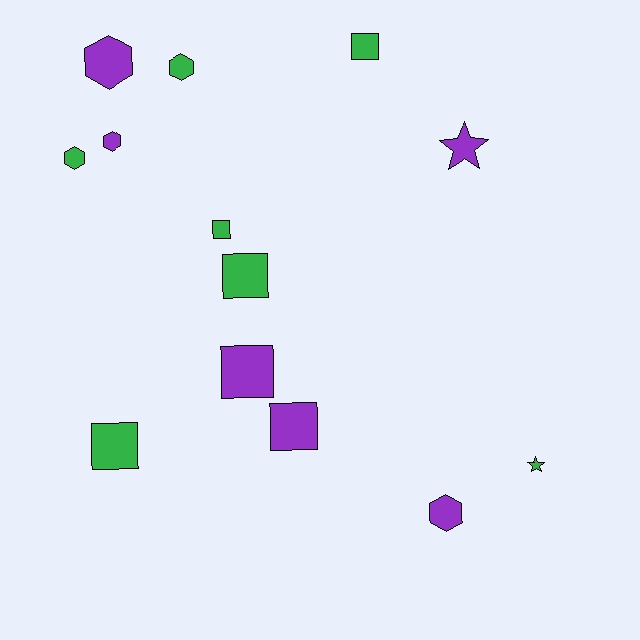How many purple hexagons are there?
There are 3 purple hexagons.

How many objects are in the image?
There are 13 objects.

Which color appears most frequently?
Green, with 7 objects.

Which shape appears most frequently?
Square, with 6 objects.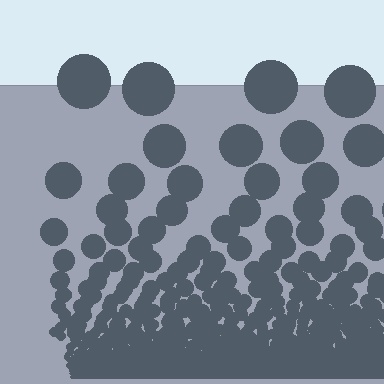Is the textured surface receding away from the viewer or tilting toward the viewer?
The surface appears to tilt toward the viewer. Texture elements get larger and sparser toward the top.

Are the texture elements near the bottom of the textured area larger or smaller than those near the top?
Smaller. The gradient is inverted — elements near the bottom are smaller and denser.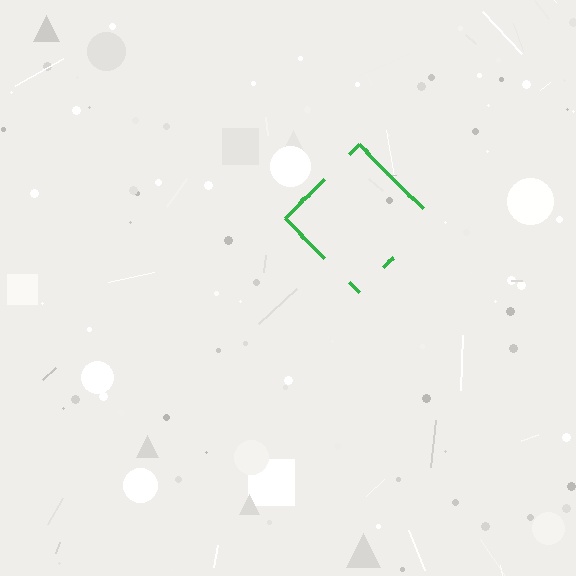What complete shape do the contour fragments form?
The contour fragments form a diamond.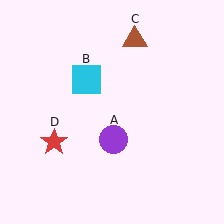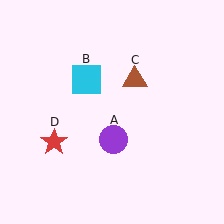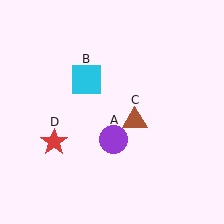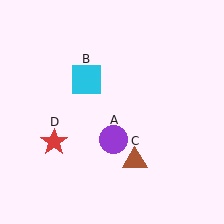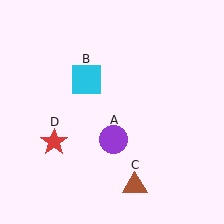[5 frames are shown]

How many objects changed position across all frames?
1 object changed position: brown triangle (object C).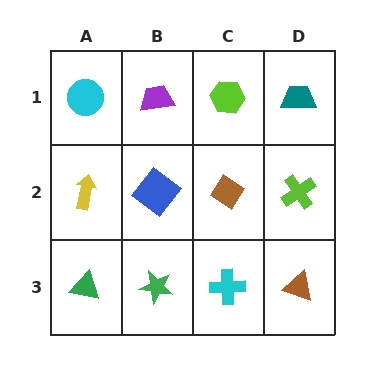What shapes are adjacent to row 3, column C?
A brown diamond (row 2, column C), a green star (row 3, column B), a brown triangle (row 3, column D).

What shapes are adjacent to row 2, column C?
A lime hexagon (row 1, column C), a cyan cross (row 3, column C), a blue diamond (row 2, column B), a lime cross (row 2, column D).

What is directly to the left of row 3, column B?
A green triangle.